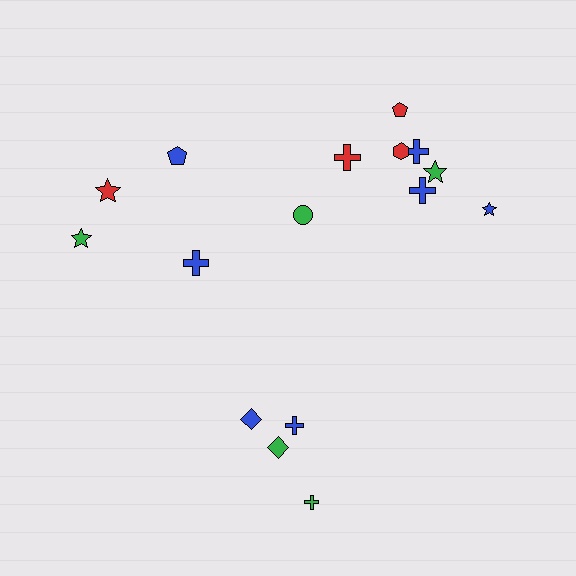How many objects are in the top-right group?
There are 8 objects.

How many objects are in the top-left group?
There are 4 objects.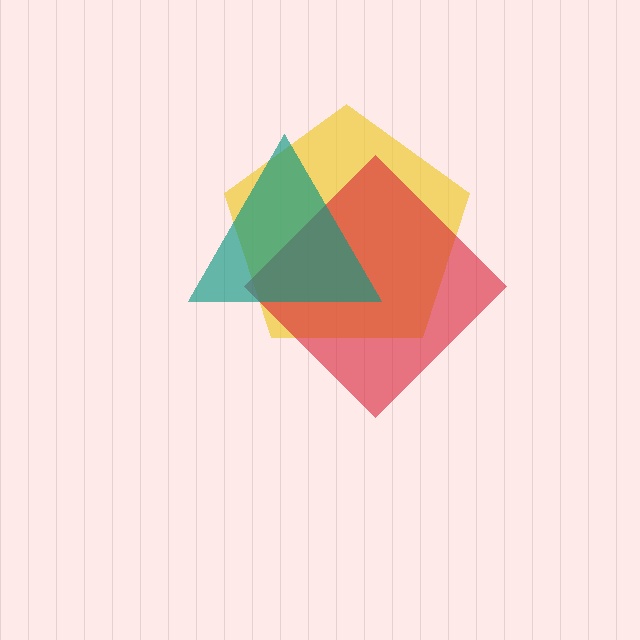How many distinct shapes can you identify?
There are 3 distinct shapes: a yellow pentagon, a red diamond, a teal triangle.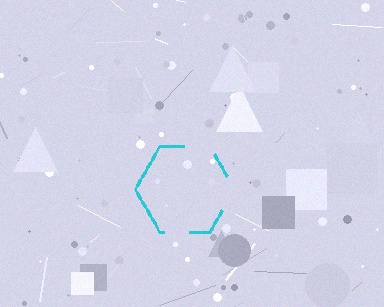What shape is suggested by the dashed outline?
The dashed outline suggests a hexagon.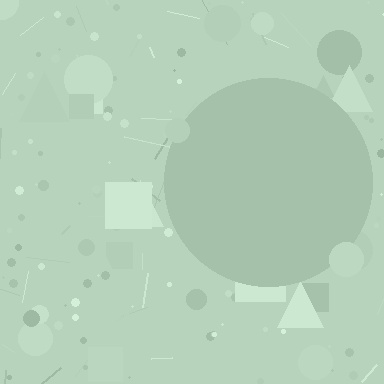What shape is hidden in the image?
A circle is hidden in the image.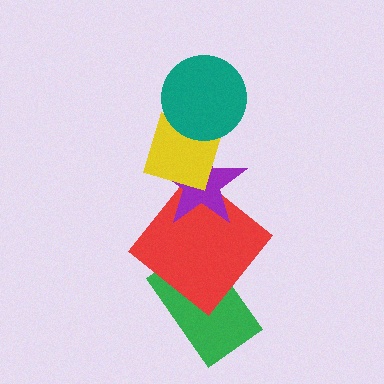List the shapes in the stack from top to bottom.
From top to bottom: the teal circle, the yellow diamond, the purple star, the red diamond, the green rectangle.